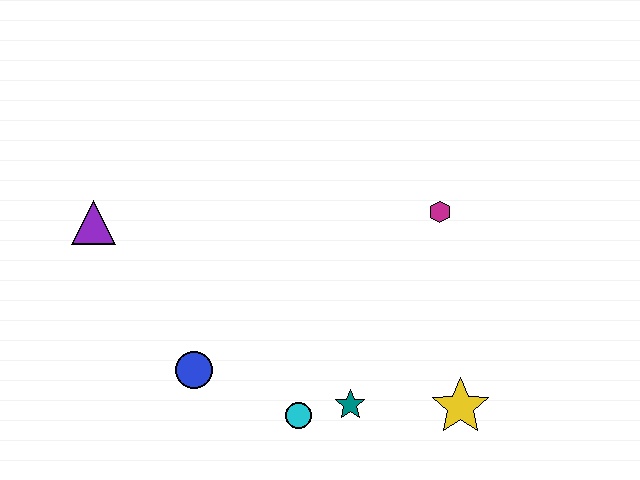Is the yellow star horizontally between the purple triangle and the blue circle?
No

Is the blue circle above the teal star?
Yes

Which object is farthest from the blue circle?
The magenta hexagon is farthest from the blue circle.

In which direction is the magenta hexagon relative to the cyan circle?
The magenta hexagon is above the cyan circle.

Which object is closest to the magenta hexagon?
The yellow star is closest to the magenta hexagon.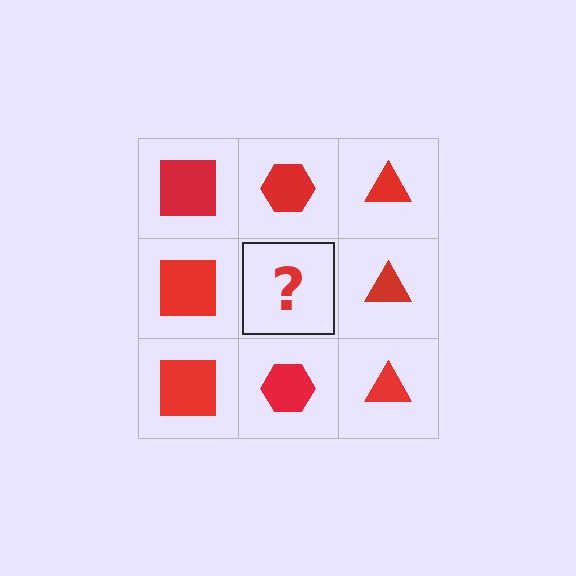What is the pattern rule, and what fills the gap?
The rule is that each column has a consistent shape. The gap should be filled with a red hexagon.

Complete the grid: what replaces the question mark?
The question mark should be replaced with a red hexagon.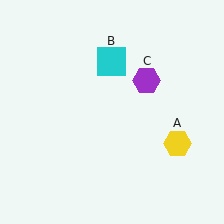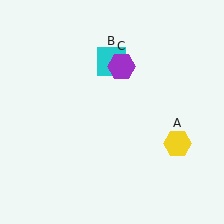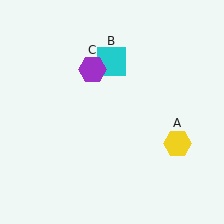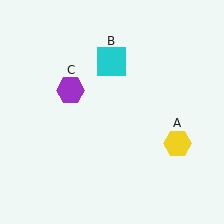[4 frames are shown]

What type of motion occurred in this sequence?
The purple hexagon (object C) rotated counterclockwise around the center of the scene.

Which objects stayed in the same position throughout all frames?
Yellow hexagon (object A) and cyan square (object B) remained stationary.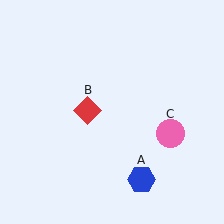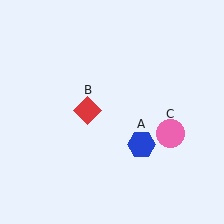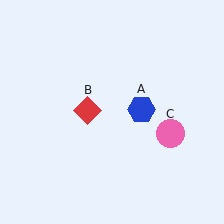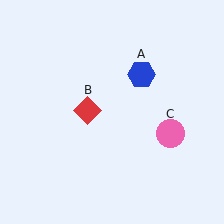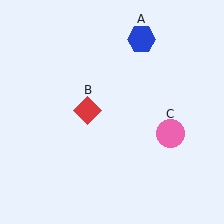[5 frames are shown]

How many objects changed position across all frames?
1 object changed position: blue hexagon (object A).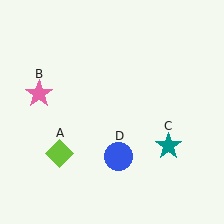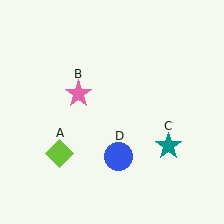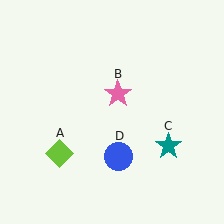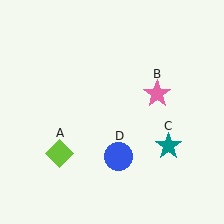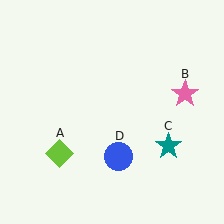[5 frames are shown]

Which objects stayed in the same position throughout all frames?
Lime diamond (object A) and teal star (object C) and blue circle (object D) remained stationary.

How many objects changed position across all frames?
1 object changed position: pink star (object B).